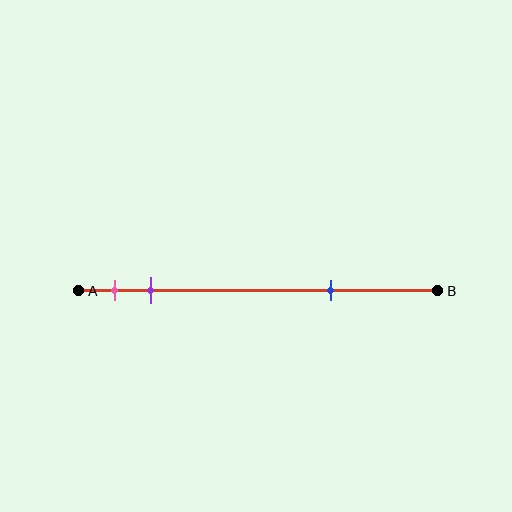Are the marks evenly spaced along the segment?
No, the marks are not evenly spaced.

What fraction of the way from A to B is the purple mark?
The purple mark is approximately 20% (0.2) of the way from A to B.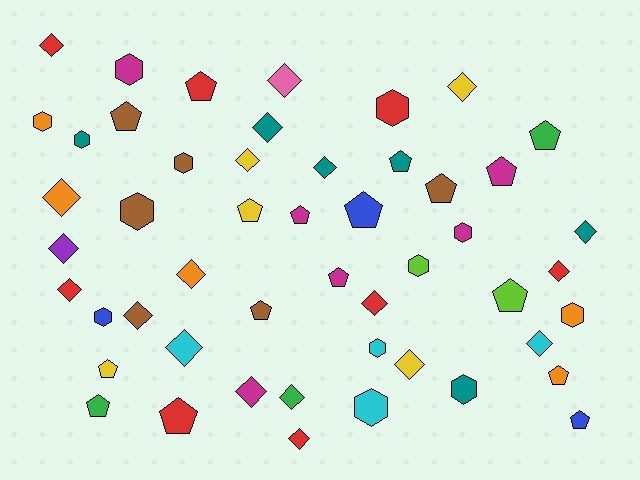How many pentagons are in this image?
There are 17 pentagons.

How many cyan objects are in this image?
There are 4 cyan objects.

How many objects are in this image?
There are 50 objects.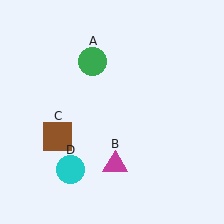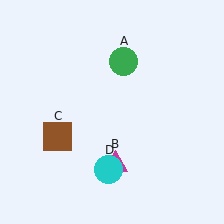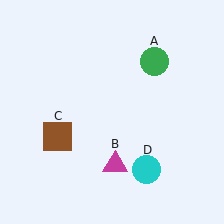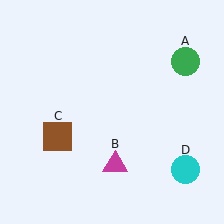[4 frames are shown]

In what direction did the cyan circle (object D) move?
The cyan circle (object D) moved right.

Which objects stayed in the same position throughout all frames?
Magenta triangle (object B) and brown square (object C) remained stationary.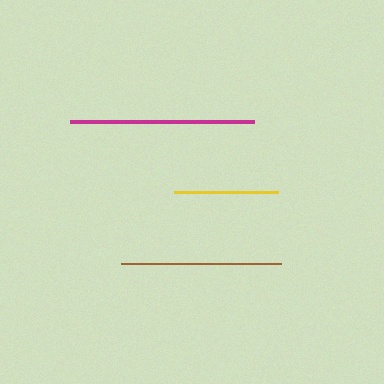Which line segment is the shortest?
The yellow line is the shortest at approximately 104 pixels.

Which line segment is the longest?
The magenta line is the longest at approximately 184 pixels.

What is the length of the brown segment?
The brown segment is approximately 160 pixels long.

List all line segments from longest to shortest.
From longest to shortest: magenta, brown, yellow.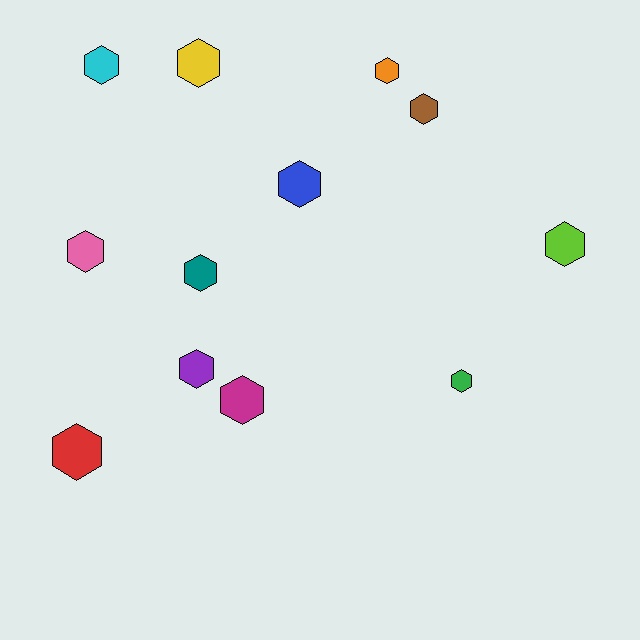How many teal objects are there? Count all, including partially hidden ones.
There is 1 teal object.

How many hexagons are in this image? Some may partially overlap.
There are 12 hexagons.